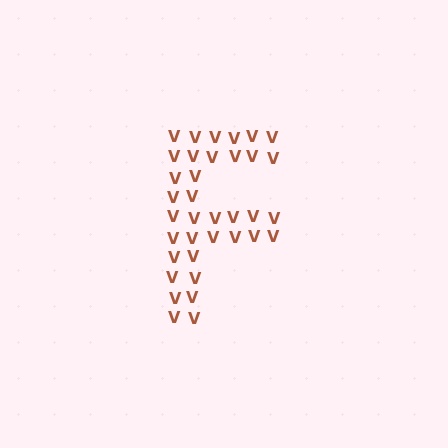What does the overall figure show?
The overall figure shows the letter F.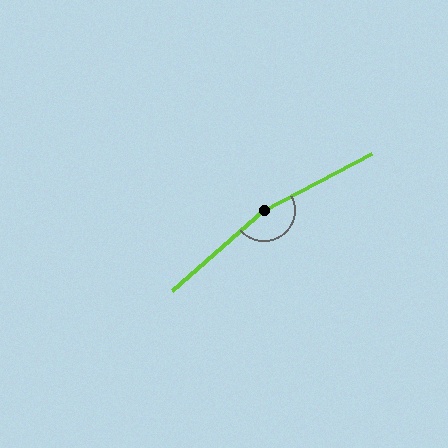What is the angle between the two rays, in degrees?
Approximately 166 degrees.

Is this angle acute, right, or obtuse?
It is obtuse.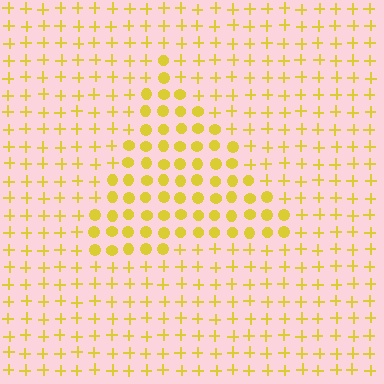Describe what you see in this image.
The image is filled with small yellow elements arranged in a uniform grid. A triangle-shaped region contains circles, while the surrounding area contains plus signs. The boundary is defined purely by the change in element shape.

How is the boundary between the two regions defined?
The boundary is defined by a change in element shape: circles inside vs. plus signs outside. All elements share the same color and spacing.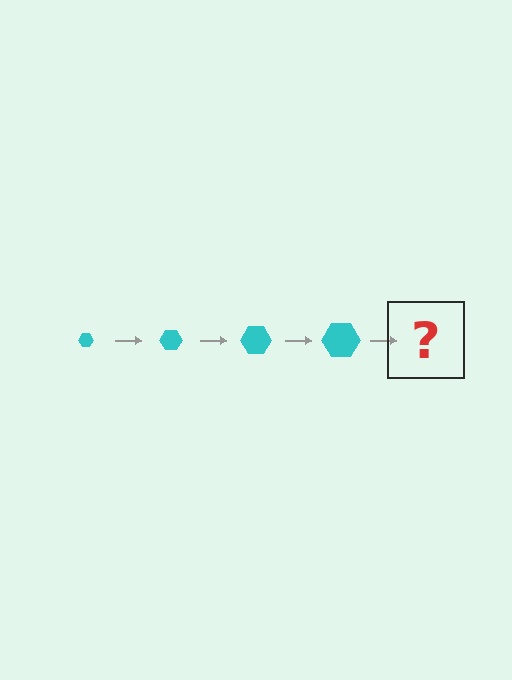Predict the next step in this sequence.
The next step is a cyan hexagon, larger than the previous one.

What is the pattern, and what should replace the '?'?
The pattern is that the hexagon gets progressively larger each step. The '?' should be a cyan hexagon, larger than the previous one.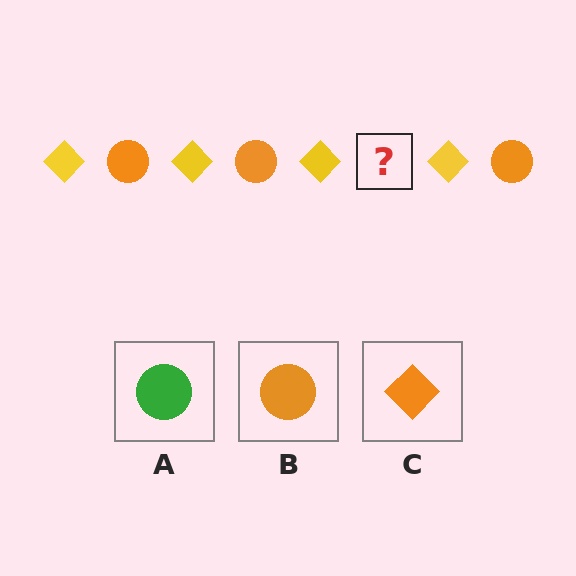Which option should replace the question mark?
Option B.